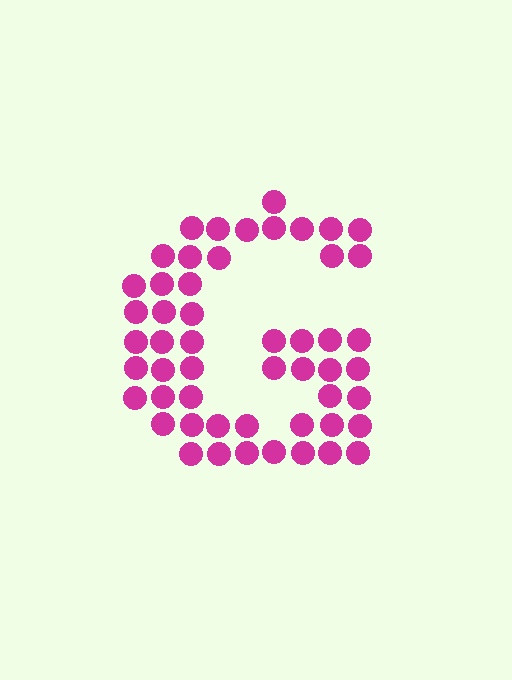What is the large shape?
The large shape is the letter G.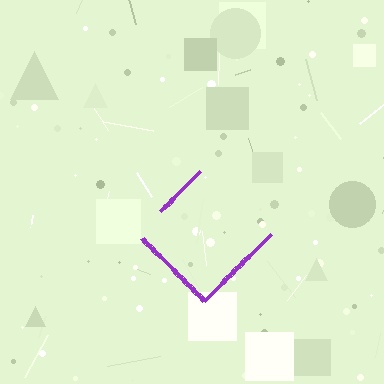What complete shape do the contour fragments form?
The contour fragments form a diamond.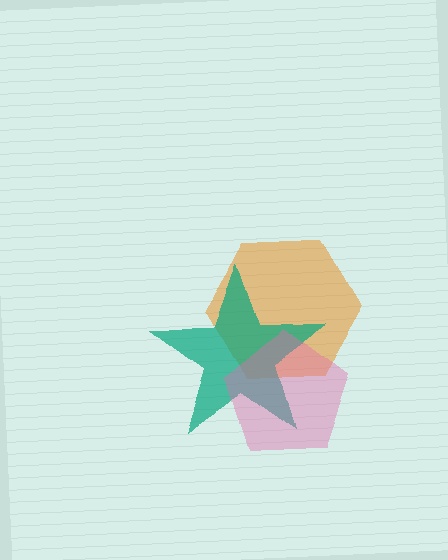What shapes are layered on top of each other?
The layered shapes are: an orange hexagon, a teal star, a pink pentagon.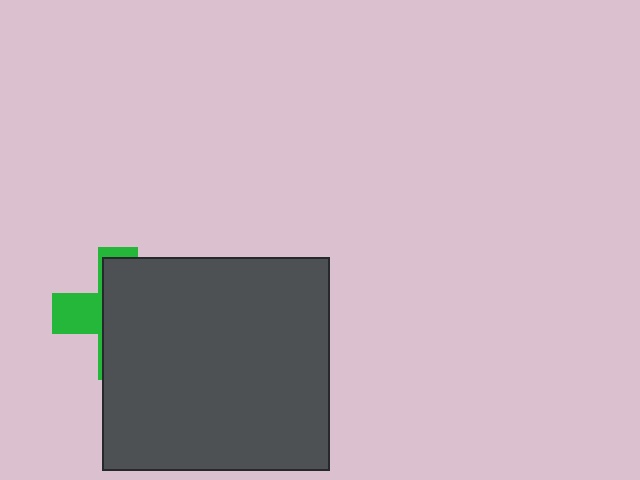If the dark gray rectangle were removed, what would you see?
You would see the complete green cross.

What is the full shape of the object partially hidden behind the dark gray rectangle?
The partially hidden object is a green cross.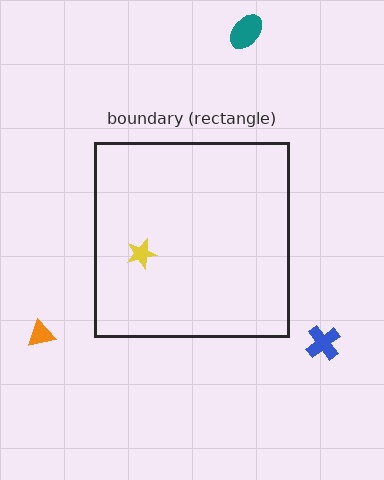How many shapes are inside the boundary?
1 inside, 3 outside.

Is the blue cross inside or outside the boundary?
Outside.